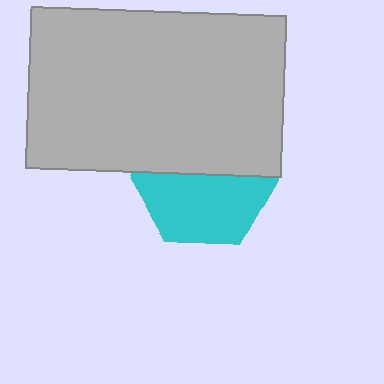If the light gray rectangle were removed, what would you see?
You would see the complete cyan hexagon.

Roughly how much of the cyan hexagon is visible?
About half of it is visible (roughly 52%).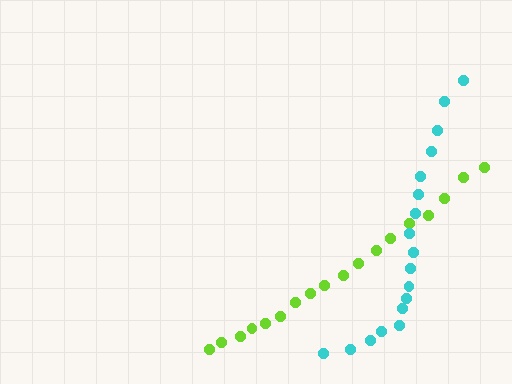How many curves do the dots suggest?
There are 2 distinct paths.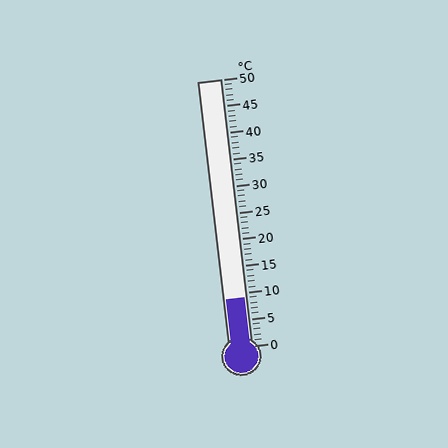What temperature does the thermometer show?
The thermometer shows approximately 9°C.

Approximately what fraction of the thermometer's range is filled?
The thermometer is filled to approximately 20% of its range.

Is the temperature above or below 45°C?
The temperature is below 45°C.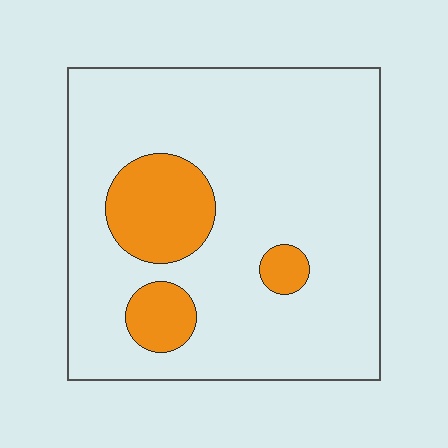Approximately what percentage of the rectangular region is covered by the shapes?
Approximately 15%.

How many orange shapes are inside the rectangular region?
3.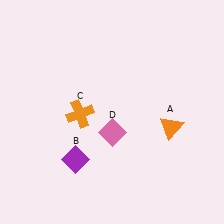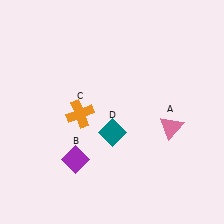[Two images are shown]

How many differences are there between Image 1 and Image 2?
There are 2 differences between the two images.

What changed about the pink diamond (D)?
In Image 1, D is pink. In Image 2, it changed to teal.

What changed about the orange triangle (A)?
In Image 1, A is orange. In Image 2, it changed to pink.